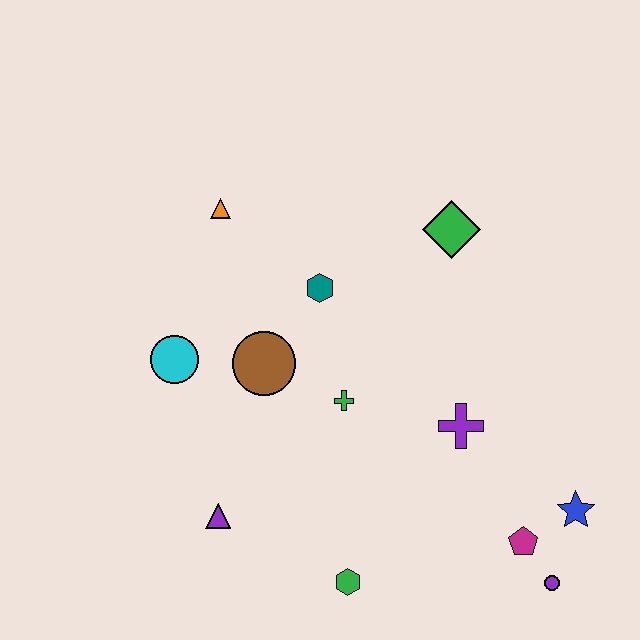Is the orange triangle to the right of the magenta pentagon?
No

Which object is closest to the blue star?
The magenta pentagon is closest to the blue star.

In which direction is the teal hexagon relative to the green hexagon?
The teal hexagon is above the green hexagon.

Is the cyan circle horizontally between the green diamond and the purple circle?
No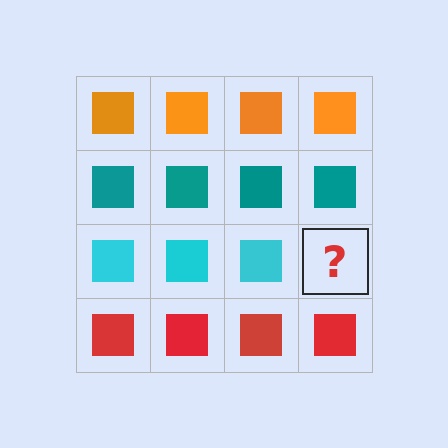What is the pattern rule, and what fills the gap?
The rule is that each row has a consistent color. The gap should be filled with a cyan square.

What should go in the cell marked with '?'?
The missing cell should contain a cyan square.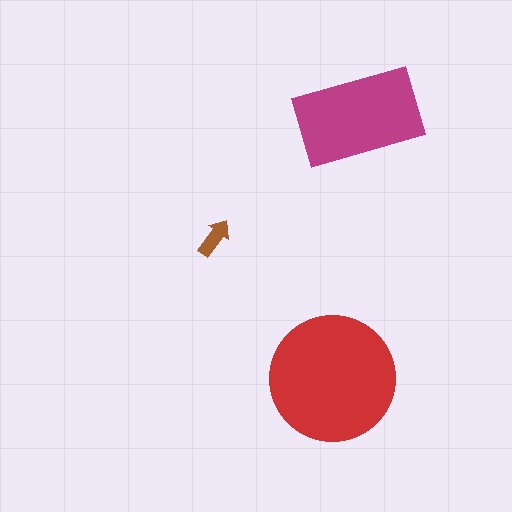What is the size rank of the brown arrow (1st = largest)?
3rd.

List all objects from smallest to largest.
The brown arrow, the magenta rectangle, the red circle.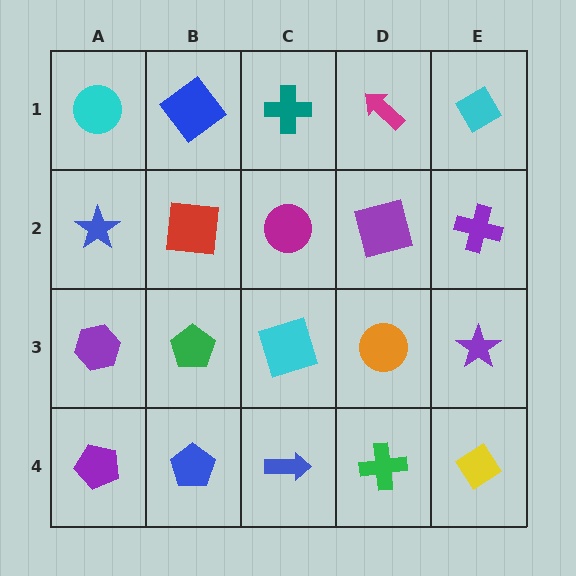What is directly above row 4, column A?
A purple hexagon.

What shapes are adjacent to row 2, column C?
A teal cross (row 1, column C), a cyan square (row 3, column C), a red square (row 2, column B), a purple square (row 2, column D).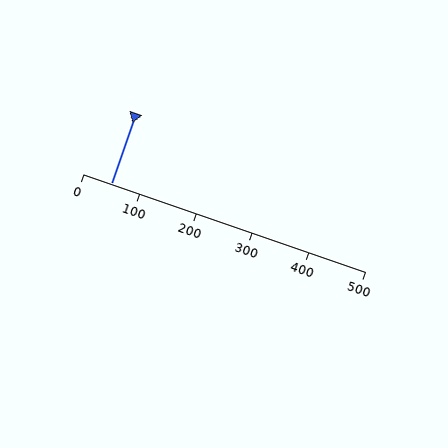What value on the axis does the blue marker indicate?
The marker indicates approximately 50.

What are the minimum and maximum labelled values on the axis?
The axis runs from 0 to 500.